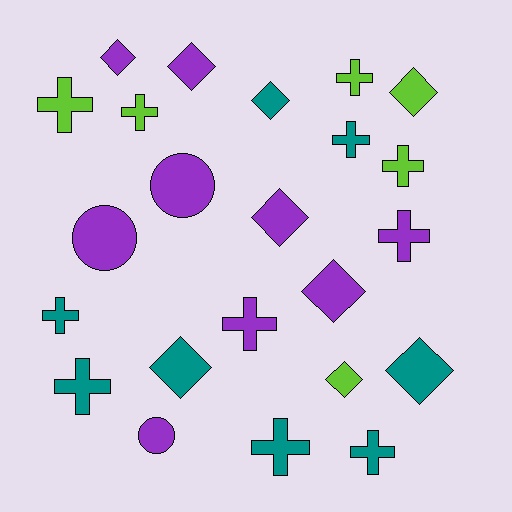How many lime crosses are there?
There are 4 lime crosses.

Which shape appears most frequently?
Cross, with 11 objects.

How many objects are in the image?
There are 23 objects.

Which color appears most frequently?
Purple, with 9 objects.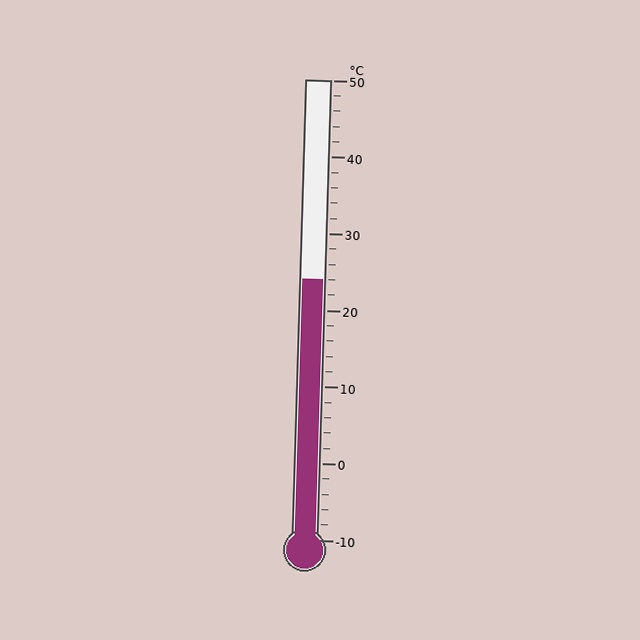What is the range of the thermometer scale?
The thermometer scale ranges from -10°C to 50°C.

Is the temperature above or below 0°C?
The temperature is above 0°C.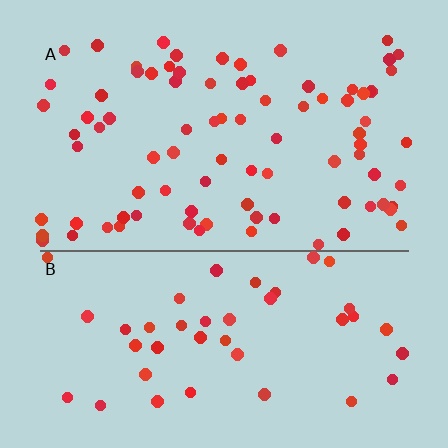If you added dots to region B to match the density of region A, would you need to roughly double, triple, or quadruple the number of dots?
Approximately double.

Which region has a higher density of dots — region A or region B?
A (the top).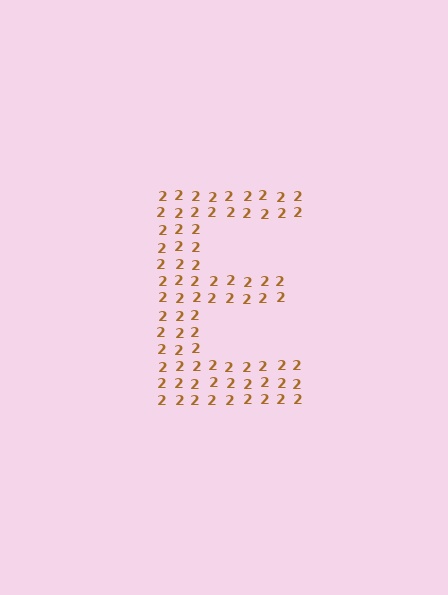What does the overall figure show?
The overall figure shows the letter E.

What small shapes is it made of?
It is made of small digit 2's.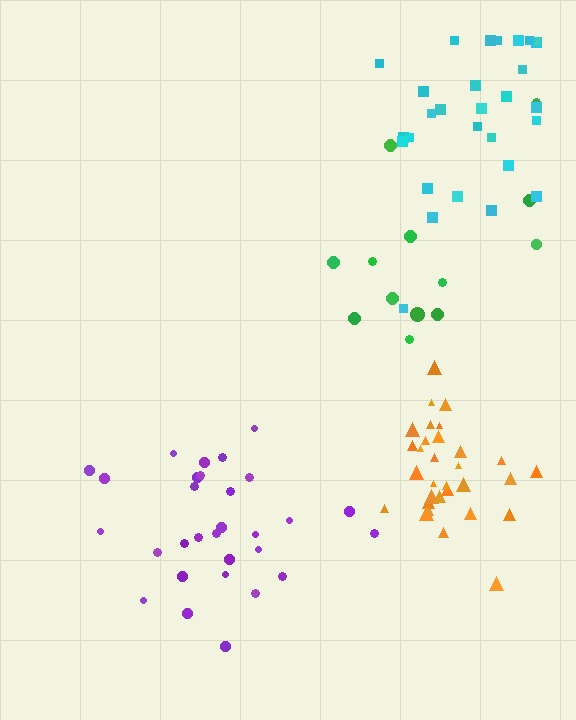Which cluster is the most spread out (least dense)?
Green.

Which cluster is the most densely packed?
Orange.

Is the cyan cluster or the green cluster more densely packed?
Cyan.